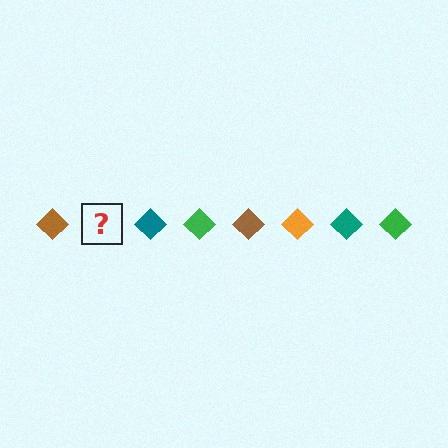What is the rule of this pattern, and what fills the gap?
The rule is that the pattern cycles through brown, orange, teal, green diamonds. The gap should be filled with an orange diamond.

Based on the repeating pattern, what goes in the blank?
The blank should be an orange diamond.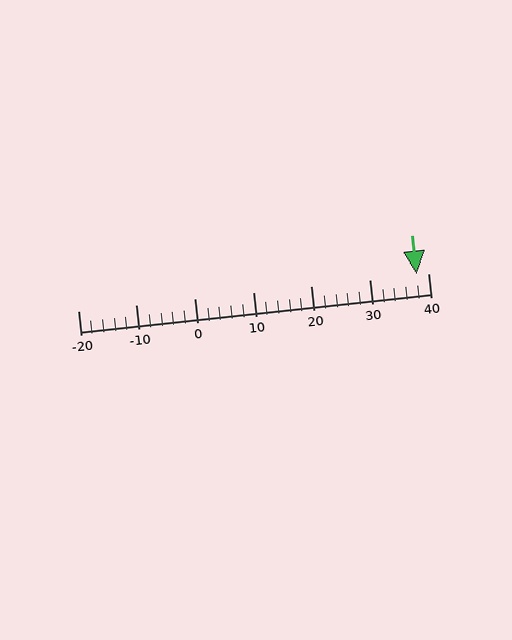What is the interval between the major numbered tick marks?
The major tick marks are spaced 10 units apart.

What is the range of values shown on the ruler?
The ruler shows values from -20 to 40.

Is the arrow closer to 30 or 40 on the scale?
The arrow is closer to 40.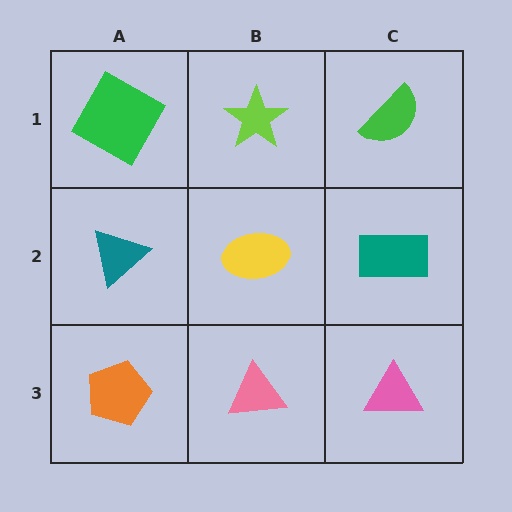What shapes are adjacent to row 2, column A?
A green square (row 1, column A), an orange pentagon (row 3, column A), a yellow ellipse (row 2, column B).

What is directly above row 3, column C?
A teal rectangle.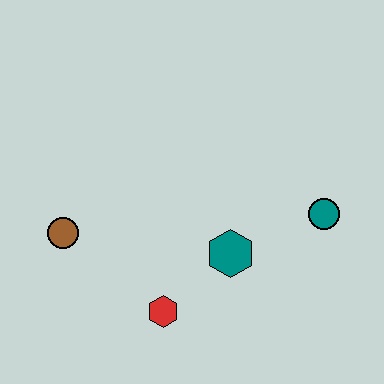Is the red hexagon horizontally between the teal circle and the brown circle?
Yes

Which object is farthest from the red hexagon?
The teal circle is farthest from the red hexagon.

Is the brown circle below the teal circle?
Yes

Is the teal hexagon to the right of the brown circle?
Yes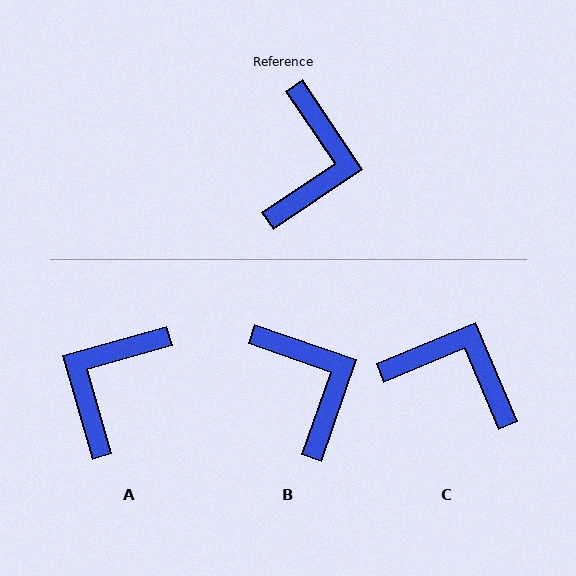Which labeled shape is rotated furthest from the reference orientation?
A, about 162 degrees away.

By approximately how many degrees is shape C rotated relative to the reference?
Approximately 79 degrees counter-clockwise.